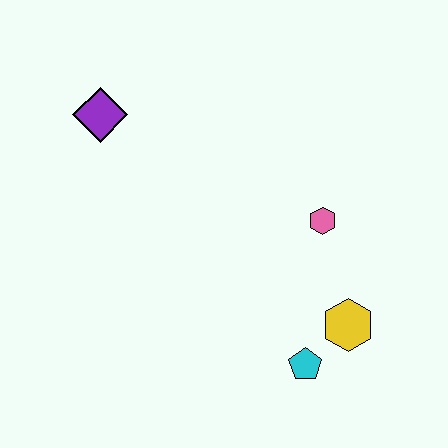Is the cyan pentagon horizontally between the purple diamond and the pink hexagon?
Yes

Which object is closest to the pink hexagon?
The yellow hexagon is closest to the pink hexagon.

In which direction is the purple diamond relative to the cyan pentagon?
The purple diamond is above the cyan pentagon.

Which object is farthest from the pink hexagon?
The purple diamond is farthest from the pink hexagon.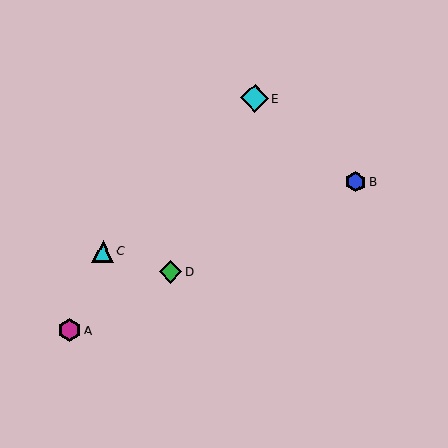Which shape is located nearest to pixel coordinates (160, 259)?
The green diamond (labeled D) at (171, 272) is nearest to that location.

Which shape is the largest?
The cyan diamond (labeled E) is the largest.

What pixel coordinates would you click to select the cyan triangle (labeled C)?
Click at (103, 251) to select the cyan triangle C.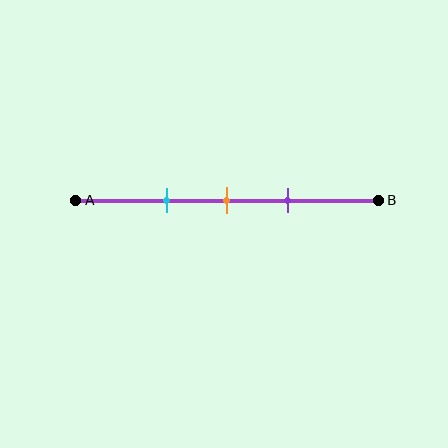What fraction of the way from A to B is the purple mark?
The purple mark is approximately 70% (0.7) of the way from A to B.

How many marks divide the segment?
There are 3 marks dividing the segment.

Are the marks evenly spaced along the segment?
Yes, the marks are approximately evenly spaced.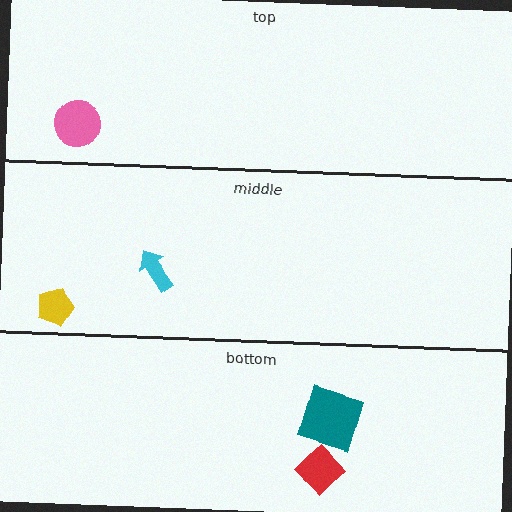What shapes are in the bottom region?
The red diamond, the teal square.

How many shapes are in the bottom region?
2.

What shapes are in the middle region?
The yellow pentagon, the cyan arrow.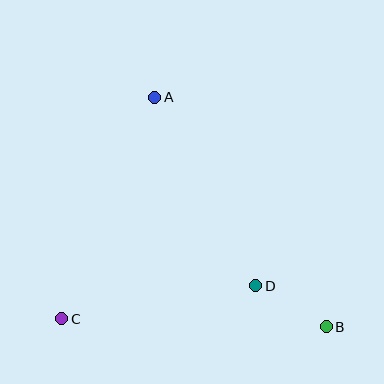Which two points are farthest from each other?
Points A and B are farthest from each other.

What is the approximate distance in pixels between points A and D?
The distance between A and D is approximately 214 pixels.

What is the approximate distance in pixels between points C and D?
The distance between C and D is approximately 197 pixels.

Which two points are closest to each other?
Points B and D are closest to each other.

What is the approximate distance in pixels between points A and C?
The distance between A and C is approximately 240 pixels.